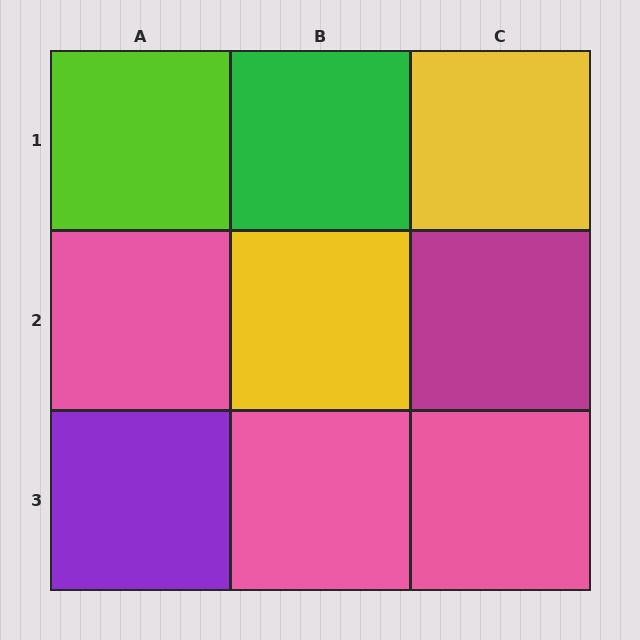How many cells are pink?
3 cells are pink.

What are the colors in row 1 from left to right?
Lime, green, yellow.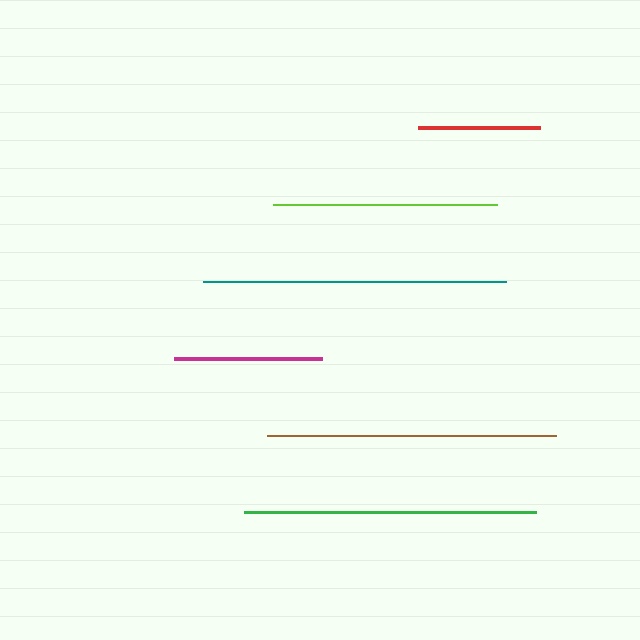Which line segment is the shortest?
The red line is the shortest at approximately 122 pixels.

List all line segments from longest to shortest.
From longest to shortest: teal, green, brown, lime, magenta, red.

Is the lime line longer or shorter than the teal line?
The teal line is longer than the lime line.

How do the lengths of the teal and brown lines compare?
The teal and brown lines are approximately the same length.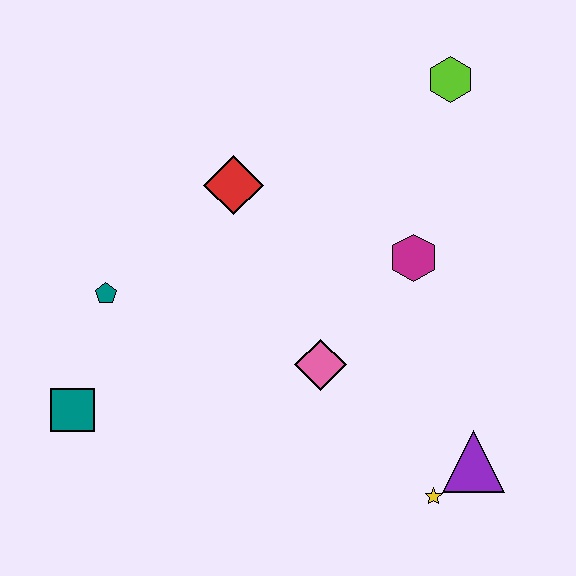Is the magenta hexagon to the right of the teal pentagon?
Yes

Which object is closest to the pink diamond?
The magenta hexagon is closest to the pink diamond.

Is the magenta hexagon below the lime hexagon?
Yes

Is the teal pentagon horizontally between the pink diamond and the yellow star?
No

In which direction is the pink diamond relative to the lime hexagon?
The pink diamond is below the lime hexagon.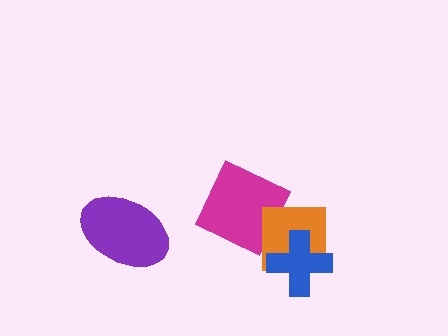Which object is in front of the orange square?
The blue cross is in front of the orange square.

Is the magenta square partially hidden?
Yes, it is partially covered by another shape.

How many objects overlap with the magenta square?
1 object overlaps with the magenta square.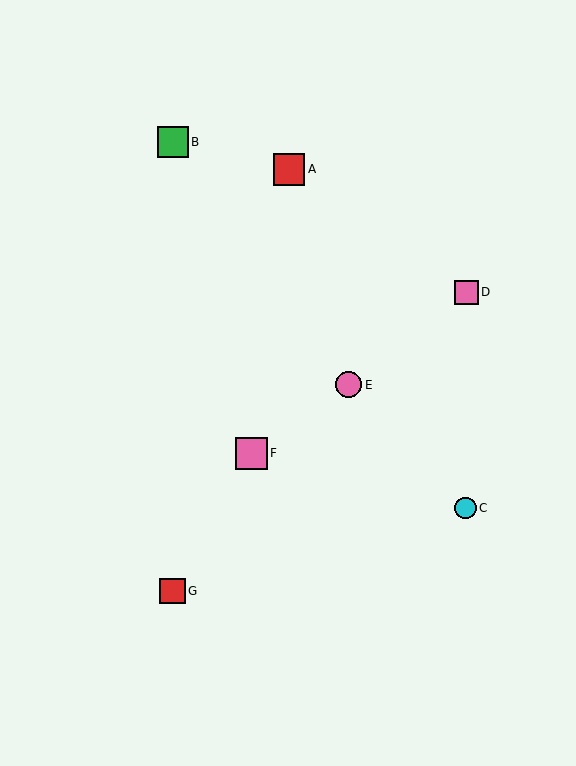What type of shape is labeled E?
Shape E is a pink circle.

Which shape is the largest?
The pink square (labeled F) is the largest.